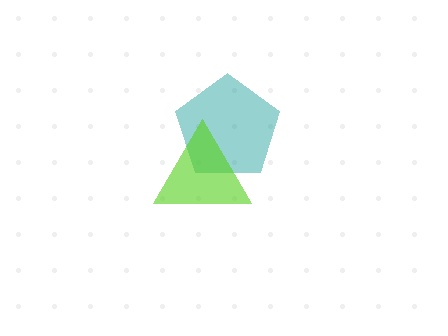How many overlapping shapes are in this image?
There are 2 overlapping shapes in the image.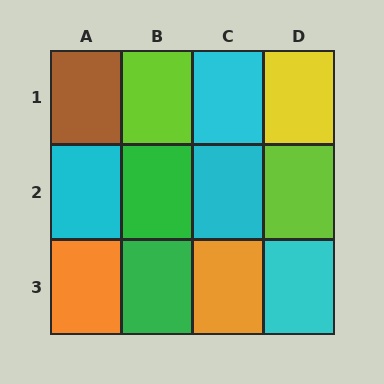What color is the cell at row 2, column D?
Lime.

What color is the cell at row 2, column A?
Cyan.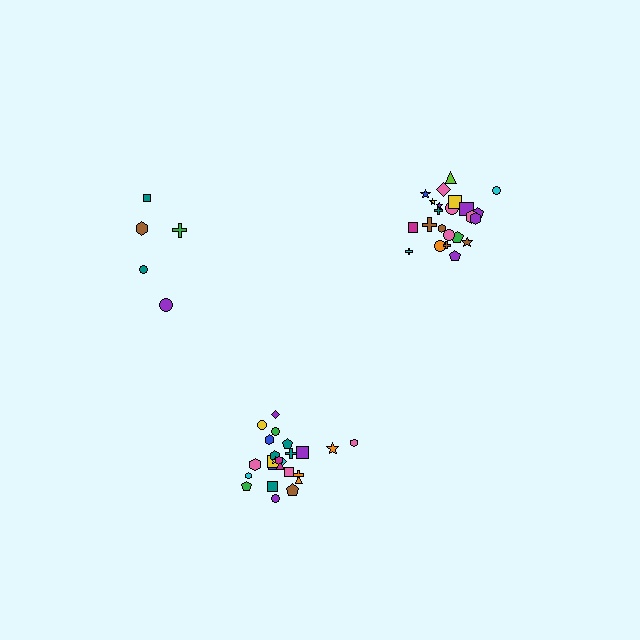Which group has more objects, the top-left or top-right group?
The top-right group.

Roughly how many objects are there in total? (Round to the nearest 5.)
Roughly 55 objects in total.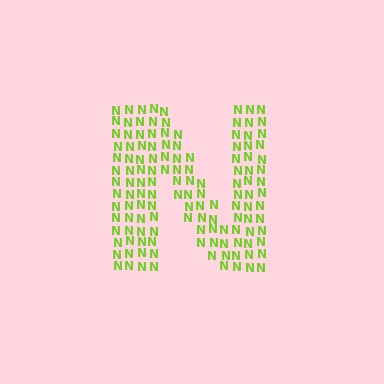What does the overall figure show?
The overall figure shows the letter N.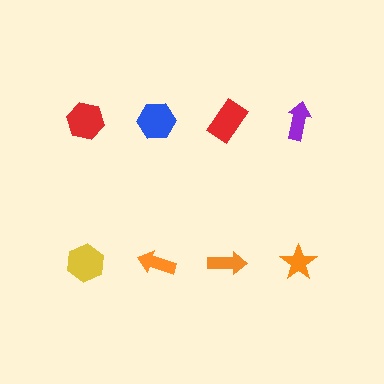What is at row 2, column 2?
An orange arrow.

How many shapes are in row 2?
4 shapes.